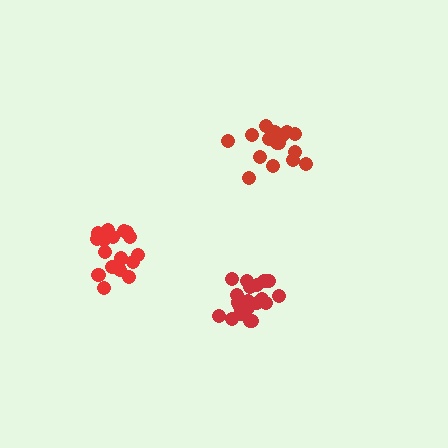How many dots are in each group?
Group 1: 17 dots, Group 2: 16 dots, Group 3: 20 dots (53 total).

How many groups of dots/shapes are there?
There are 3 groups.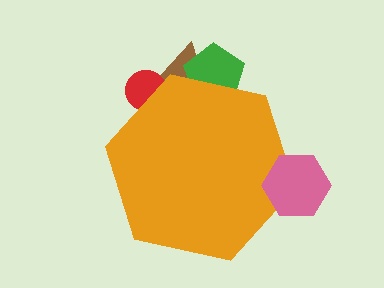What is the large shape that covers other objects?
An orange hexagon.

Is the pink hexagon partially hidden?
No, the pink hexagon is fully visible.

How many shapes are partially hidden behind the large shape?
3 shapes are partially hidden.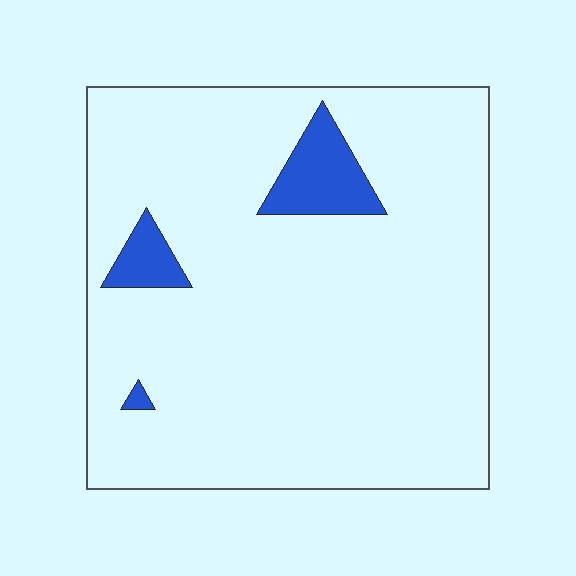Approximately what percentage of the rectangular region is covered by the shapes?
Approximately 5%.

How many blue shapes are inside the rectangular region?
3.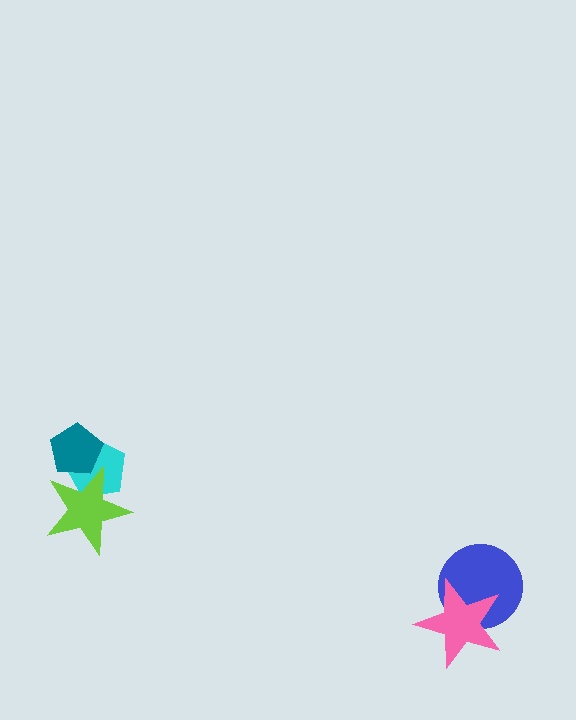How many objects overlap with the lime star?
2 objects overlap with the lime star.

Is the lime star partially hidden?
Yes, it is partially covered by another shape.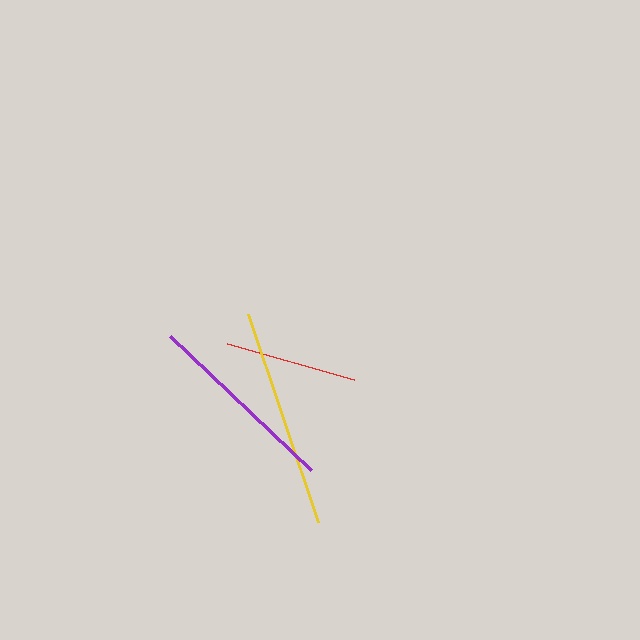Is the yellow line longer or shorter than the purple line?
The yellow line is longer than the purple line.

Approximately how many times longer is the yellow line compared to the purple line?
The yellow line is approximately 1.1 times the length of the purple line.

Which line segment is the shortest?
The red line is the shortest at approximately 132 pixels.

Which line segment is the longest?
The yellow line is the longest at approximately 219 pixels.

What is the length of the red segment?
The red segment is approximately 132 pixels long.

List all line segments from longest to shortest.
From longest to shortest: yellow, purple, red.